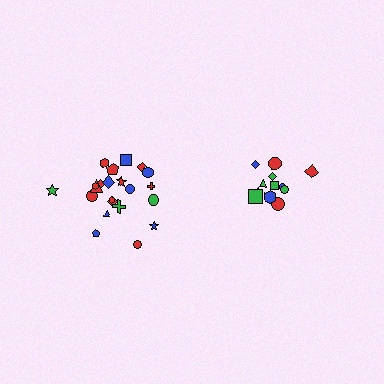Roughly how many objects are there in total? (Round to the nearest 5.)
Roughly 35 objects in total.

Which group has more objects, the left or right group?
The left group.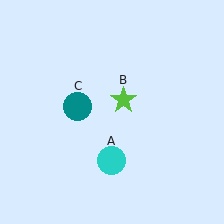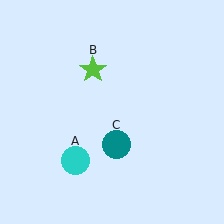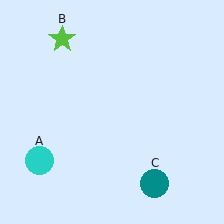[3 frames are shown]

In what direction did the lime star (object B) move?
The lime star (object B) moved up and to the left.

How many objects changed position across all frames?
3 objects changed position: cyan circle (object A), lime star (object B), teal circle (object C).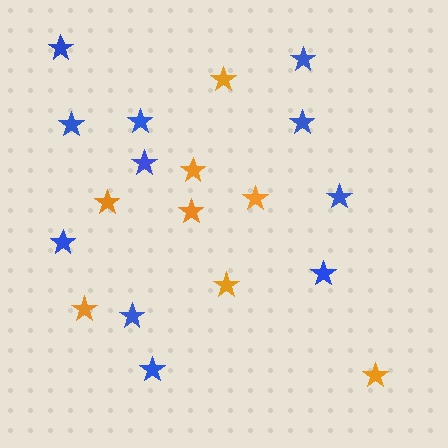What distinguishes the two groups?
There are 2 groups: one group of orange stars (8) and one group of blue stars (11).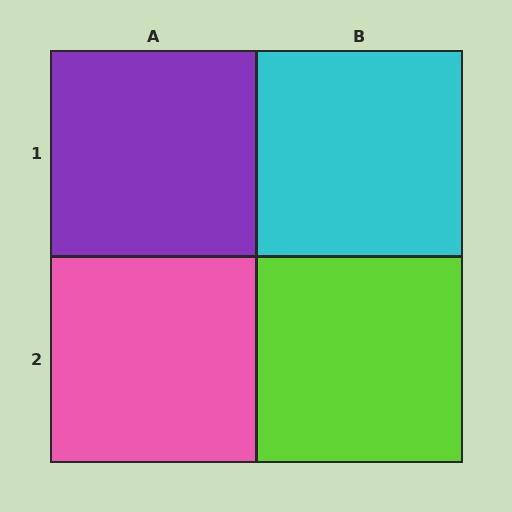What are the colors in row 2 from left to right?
Pink, lime.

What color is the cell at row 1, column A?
Purple.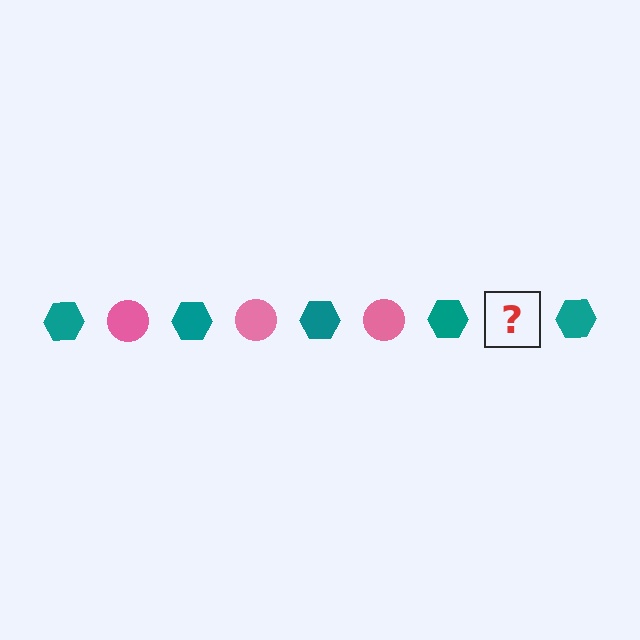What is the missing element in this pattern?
The missing element is a pink circle.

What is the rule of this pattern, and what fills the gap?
The rule is that the pattern alternates between teal hexagon and pink circle. The gap should be filled with a pink circle.